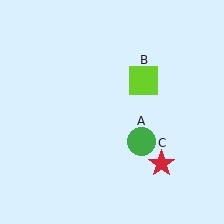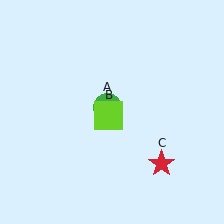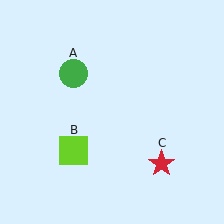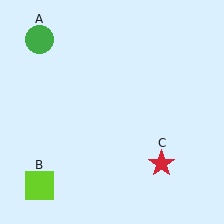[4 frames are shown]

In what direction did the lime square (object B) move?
The lime square (object B) moved down and to the left.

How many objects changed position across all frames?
2 objects changed position: green circle (object A), lime square (object B).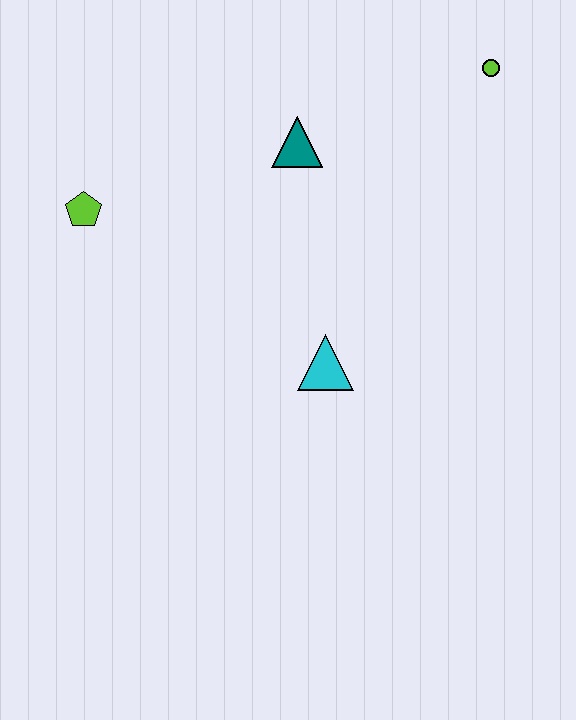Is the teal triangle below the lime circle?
Yes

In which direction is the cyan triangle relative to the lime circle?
The cyan triangle is below the lime circle.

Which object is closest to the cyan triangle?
The teal triangle is closest to the cyan triangle.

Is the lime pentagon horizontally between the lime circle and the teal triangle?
No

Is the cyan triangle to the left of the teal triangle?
No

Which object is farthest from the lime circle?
The lime pentagon is farthest from the lime circle.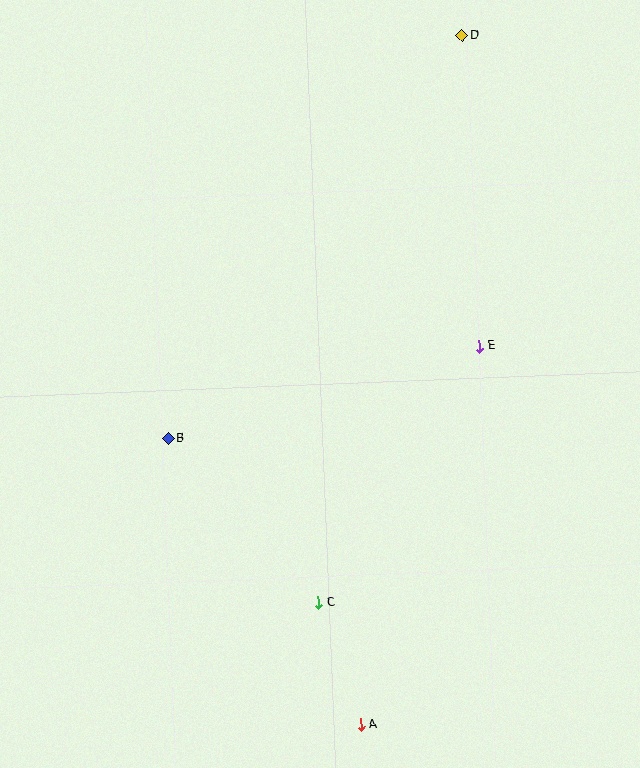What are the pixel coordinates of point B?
Point B is at (168, 438).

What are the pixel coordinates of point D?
Point D is at (462, 35).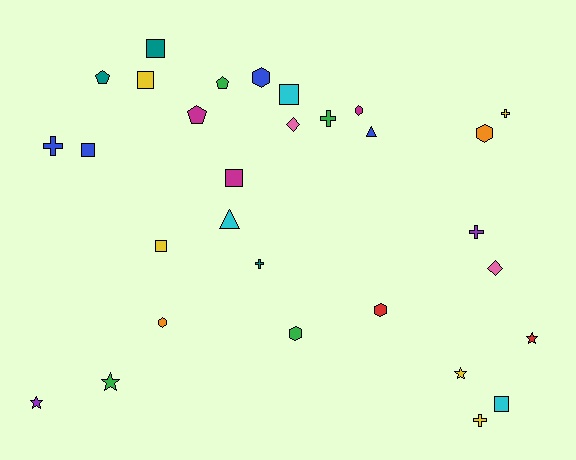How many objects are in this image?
There are 30 objects.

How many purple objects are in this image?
There are 2 purple objects.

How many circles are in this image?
There are no circles.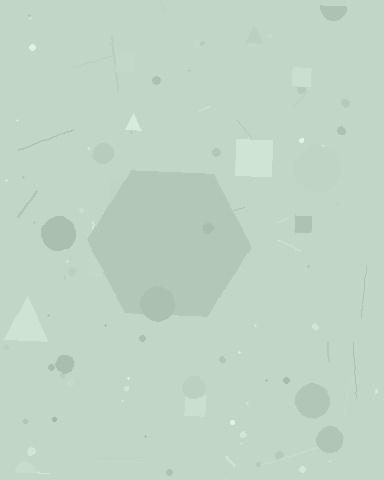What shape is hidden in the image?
A hexagon is hidden in the image.